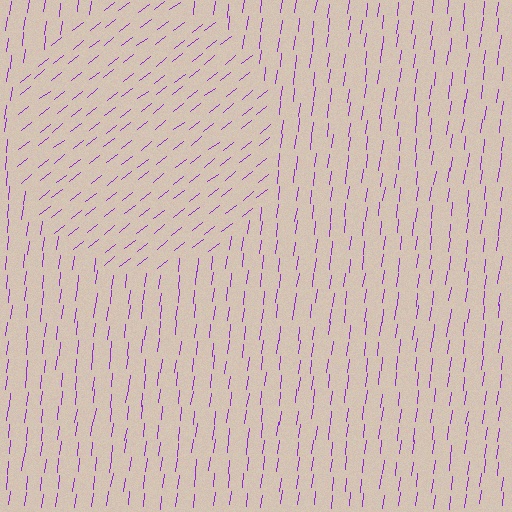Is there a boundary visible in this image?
Yes, there is a texture boundary formed by a change in line orientation.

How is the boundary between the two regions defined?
The boundary is defined purely by a change in line orientation (approximately 45 degrees difference). All lines are the same color and thickness.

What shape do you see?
I see a circle.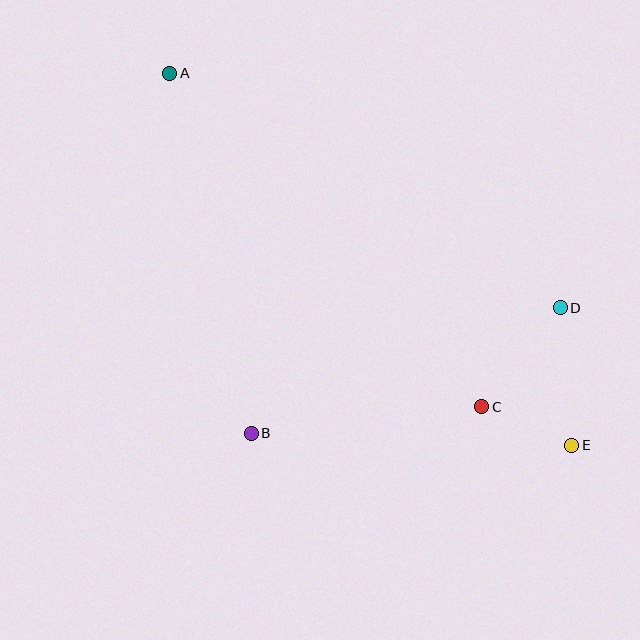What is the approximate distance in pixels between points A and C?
The distance between A and C is approximately 456 pixels.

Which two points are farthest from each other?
Points A and E are farthest from each other.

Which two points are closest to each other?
Points C and E are closest to each other.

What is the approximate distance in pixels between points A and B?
The distance between A and B is approximately 369 pixels.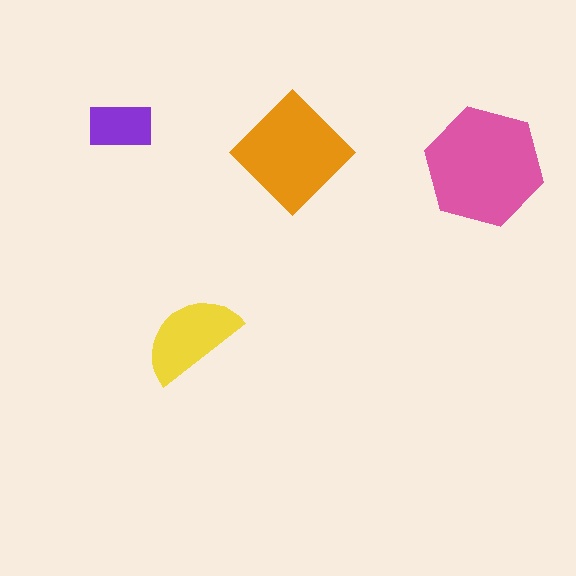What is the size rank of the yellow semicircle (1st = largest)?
3rd.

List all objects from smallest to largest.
The purple rectangle, the yellow semicircle, the orange diamond, the pink hexagon.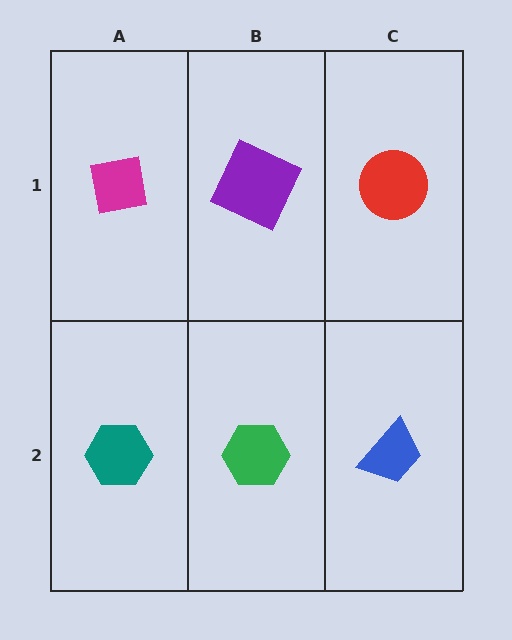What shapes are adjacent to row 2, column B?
A purple square (row 1, column B), a teal hexagon (row 2, column A), a blue trapezoid (row 2, column C).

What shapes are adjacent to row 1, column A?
A teal hexagon (row 2, column A), a purple square (row 1, column B).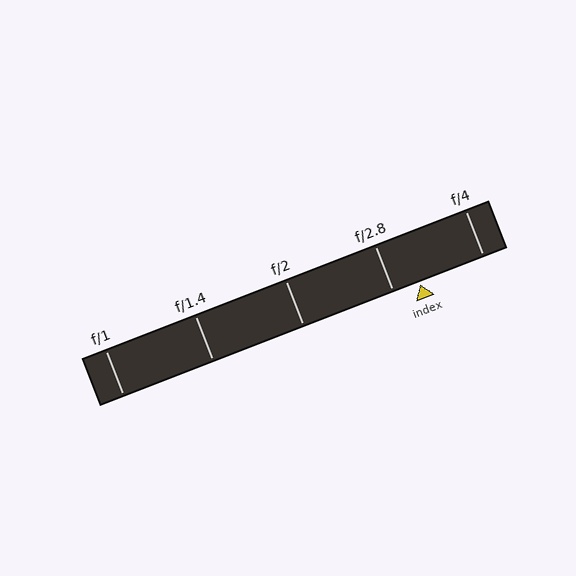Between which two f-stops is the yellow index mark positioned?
The index mark is between f/2.8 and f/4.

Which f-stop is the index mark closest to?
The index mark is closest to f/2.8.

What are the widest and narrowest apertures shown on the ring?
The widest aperture shown is f/1 and the narrowest is f/4.